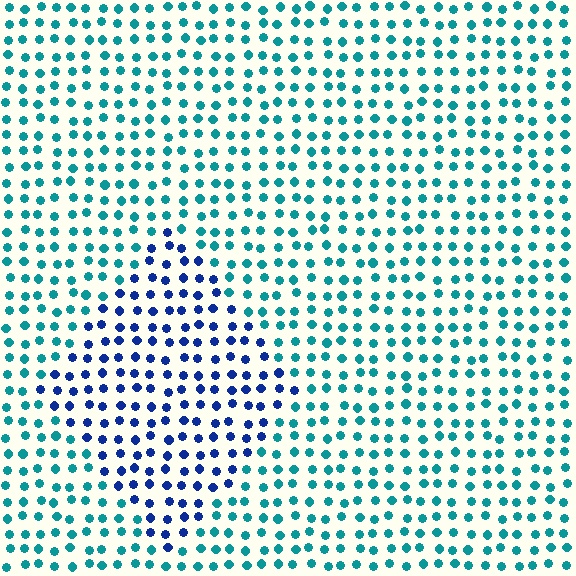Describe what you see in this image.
The image is filled with small teal elements in a uniform arrangement. A diamond-shaped region is visible where the elements are tinted to a slightly different hue, forming a subtle color boundary.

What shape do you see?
I see a diamond.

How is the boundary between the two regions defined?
The boundary is defined purely by a slight shift in hue (about 46 degrees). Spacing, size, and orientation are identical on both sides.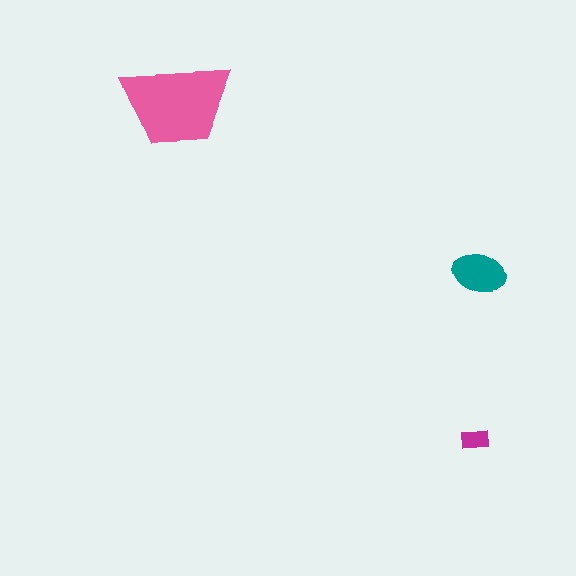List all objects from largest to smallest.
The pink trapezoid, the teal ellipse, the magenta rectangle.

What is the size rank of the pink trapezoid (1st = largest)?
1st.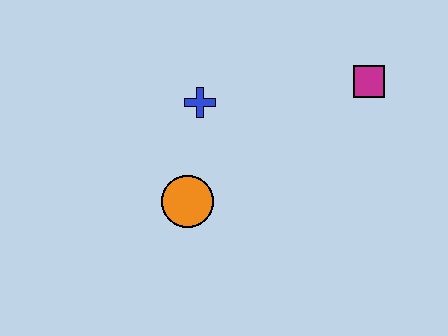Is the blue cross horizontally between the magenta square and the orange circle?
Yes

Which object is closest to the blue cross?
The orange circle is closest to the blue cross.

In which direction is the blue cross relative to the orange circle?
The blue cross is above the orange circle.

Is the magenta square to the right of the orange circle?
Yes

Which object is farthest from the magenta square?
The orange circle is farthest from the magenta square.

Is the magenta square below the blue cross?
No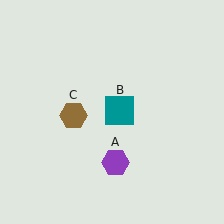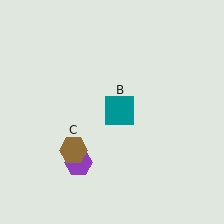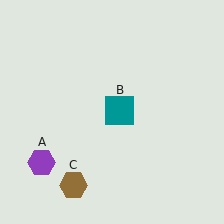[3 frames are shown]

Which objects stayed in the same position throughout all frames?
Teal square (object B) remained stationary.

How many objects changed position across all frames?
2 objects changed position: purple hexagon (object A), brown hexagon (object C).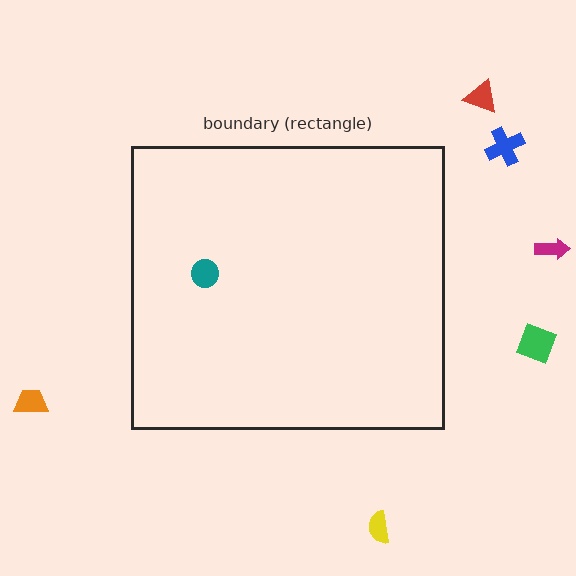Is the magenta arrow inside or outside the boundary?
Outside.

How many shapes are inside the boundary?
1 inside, 6 outside.